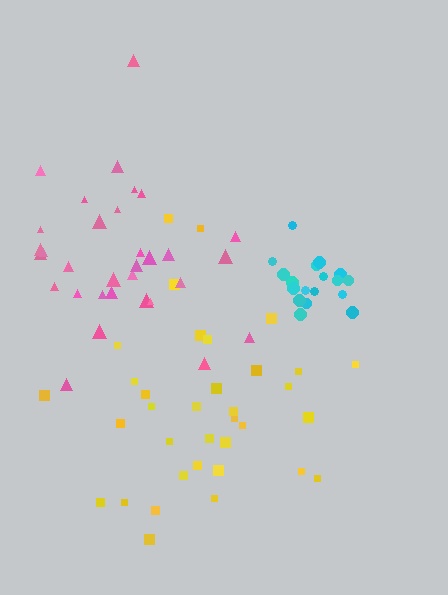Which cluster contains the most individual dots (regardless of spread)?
Yellow (35).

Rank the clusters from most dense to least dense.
cyan, yellow, pink.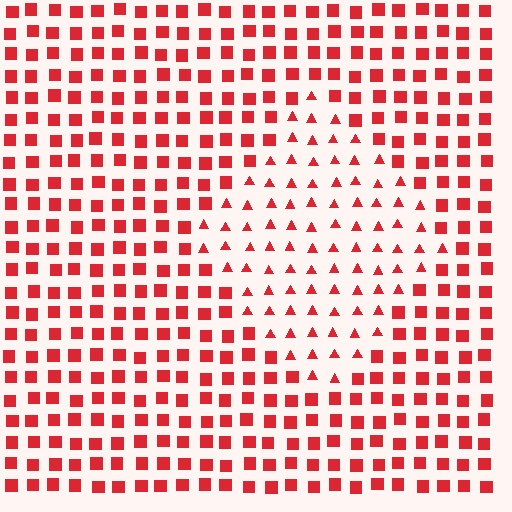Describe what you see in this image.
The image is filled with small red elements arranged in a uniform grid. A diamond-shaped region contains triangles, while the surrounding area contains squares. The boundary is defined purely by the change in element shape.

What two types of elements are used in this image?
The image uses triangles inside the diamond region and squares outside it.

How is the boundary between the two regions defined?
The boundary is defined by a change in element shape: triangles inside vs. squares outside. All elements share the same color and spacing.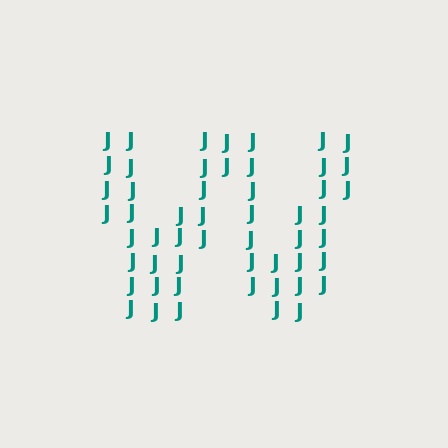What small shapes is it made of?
It is made of small letter J's.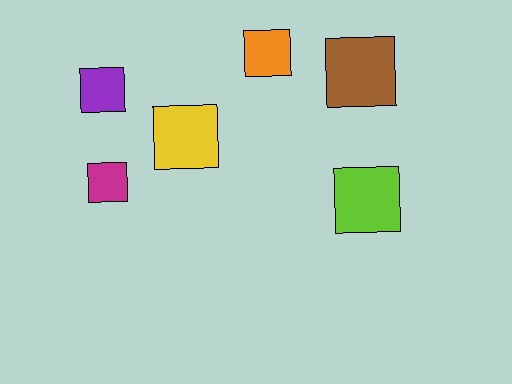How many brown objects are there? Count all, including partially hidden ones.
There is 1 brown object.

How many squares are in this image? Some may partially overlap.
There are 6 squares.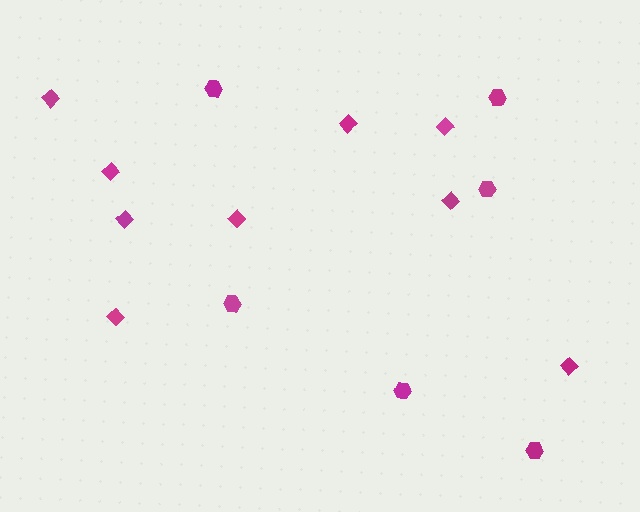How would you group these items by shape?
There are 2 groups: one group of diamonds (9) and one group of hexagons (6).